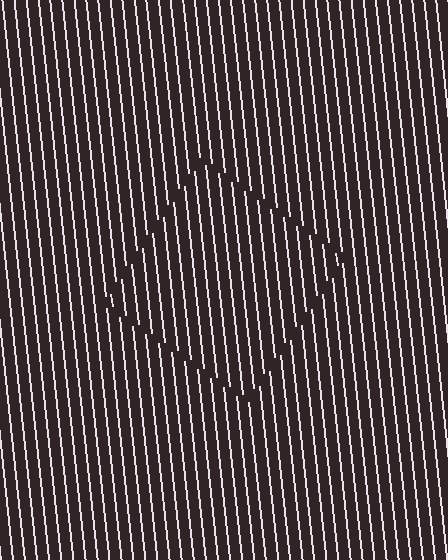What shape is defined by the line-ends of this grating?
An illusory square. The interior of the shape contains the same grating, shifted by half a period — the contour is defined by the phase discontinuity where line-ends from the inner and outer gratings abut.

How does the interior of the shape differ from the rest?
The interior of the shape contains the same grating, shifted by half a period — the contour is defined by the phase discontinuity where line-ends from the inner and outer gratings abut.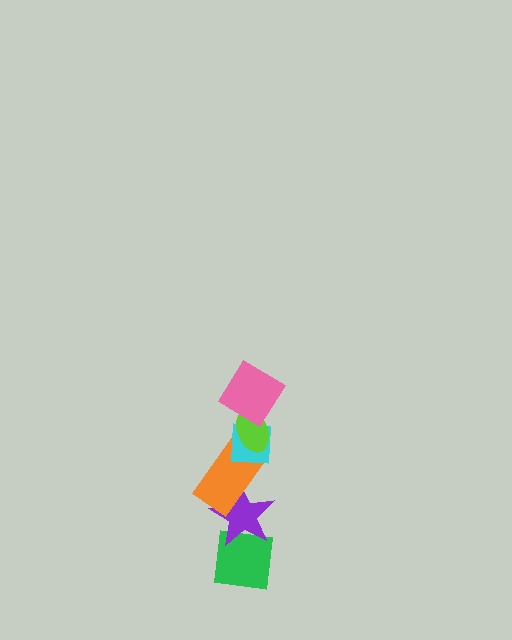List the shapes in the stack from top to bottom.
From top to bottom: the pink diamond, the lime ellipse, the cyan square, the orange rectangle, the purple star, the green square.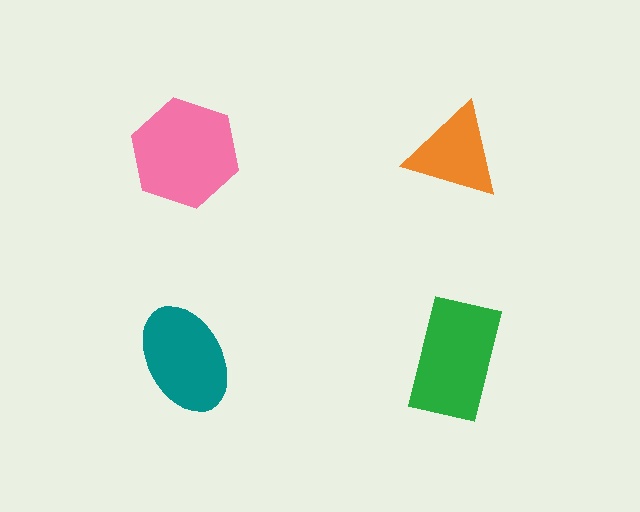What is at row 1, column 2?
An orange triangle.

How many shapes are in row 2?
2 shapes.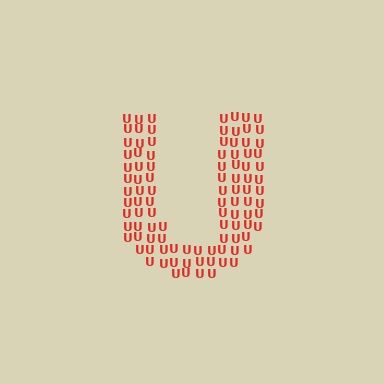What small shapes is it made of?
It is made of small letter U's.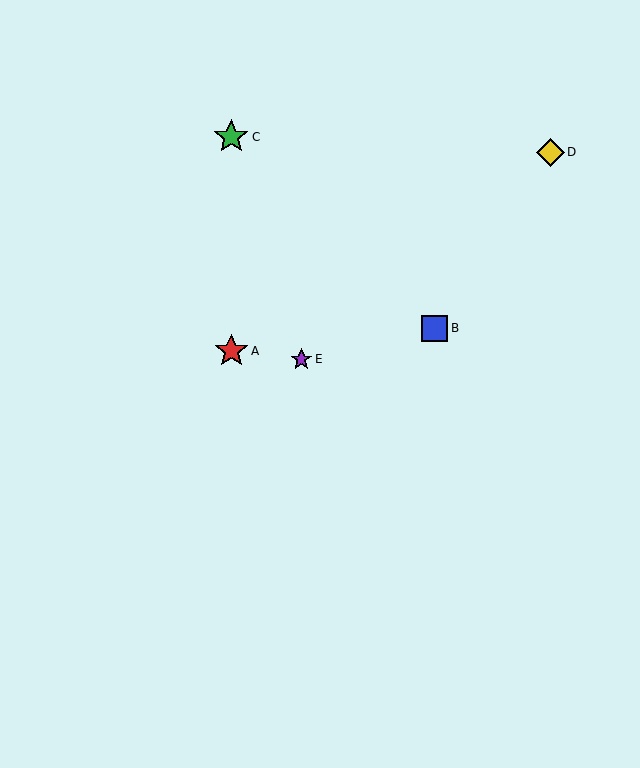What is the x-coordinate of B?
Object B is at x≈435.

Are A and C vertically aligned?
Yes, both are at x≈231.